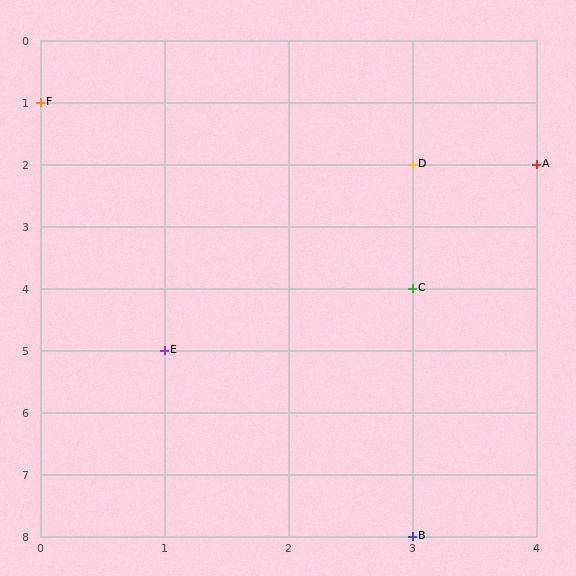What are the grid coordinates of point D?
Point D is at grid coordinates (3, 2).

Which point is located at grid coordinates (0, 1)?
Point F is at (0, 1).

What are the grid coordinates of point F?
Point F is at grid coordinates (0, 1).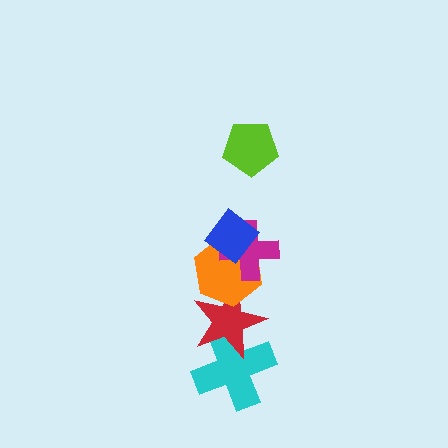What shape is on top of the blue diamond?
The lime pentagon is on top of the blue diamond.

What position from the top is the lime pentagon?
The lime pentagon is 1st from the top.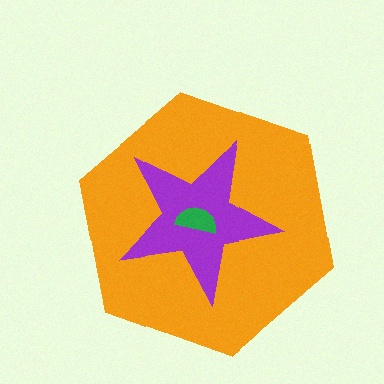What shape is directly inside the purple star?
The green semicircle.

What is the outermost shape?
The orange hexagon.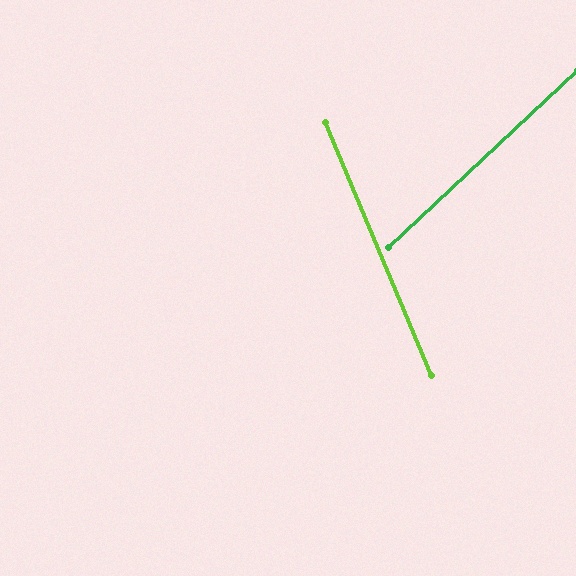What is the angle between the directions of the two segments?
Approximately 70 degrees.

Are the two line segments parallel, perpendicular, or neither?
Neither parallel nor perpendicular — they differ by about 70°.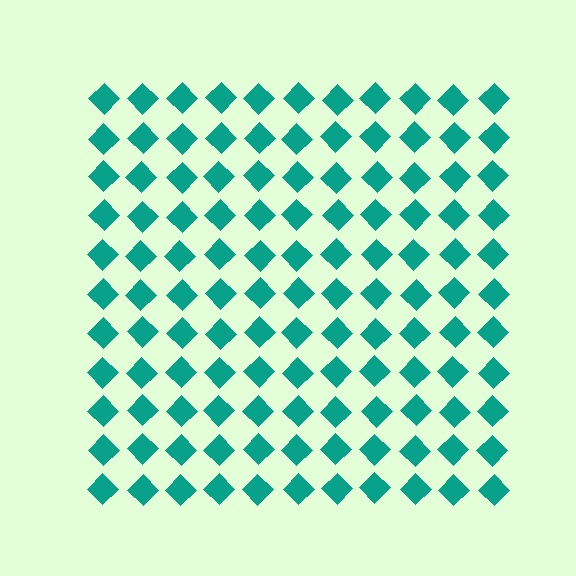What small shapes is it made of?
It is made of small diamonds.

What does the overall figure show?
The overall figure shows a square.